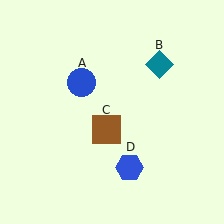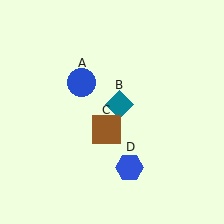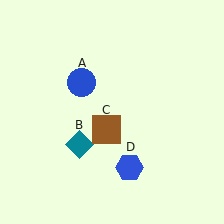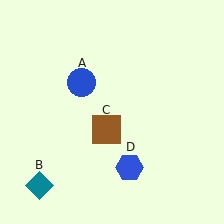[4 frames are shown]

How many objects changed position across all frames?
1 object changed position: teal diamond (object B).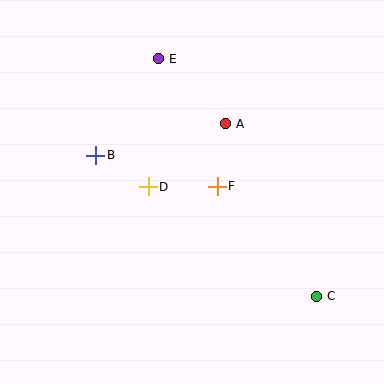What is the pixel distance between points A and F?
The distance between A and F is 63 pixels.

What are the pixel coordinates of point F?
Point F is at (217, 186).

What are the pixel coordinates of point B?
Point B is at (96, 155).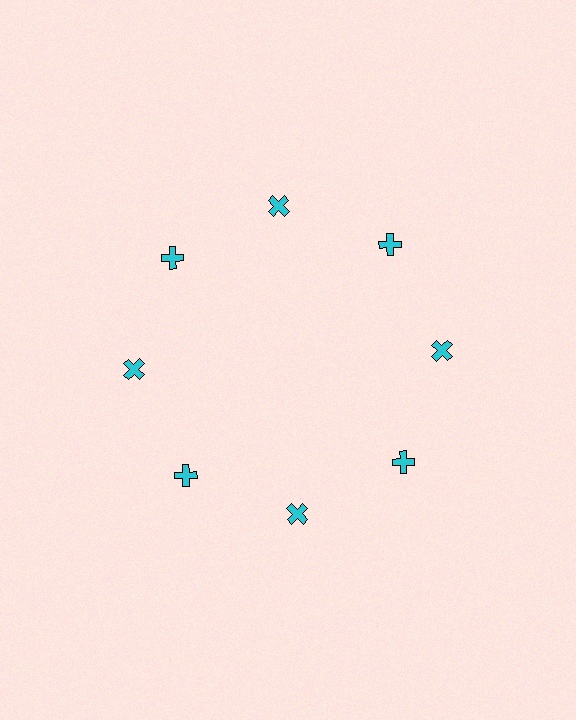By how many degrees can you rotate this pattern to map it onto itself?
The pattern maps onto itself every 45 degrees of rotation.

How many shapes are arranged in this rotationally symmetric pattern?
There are 8 shapes, arranged in 8 groups of 1.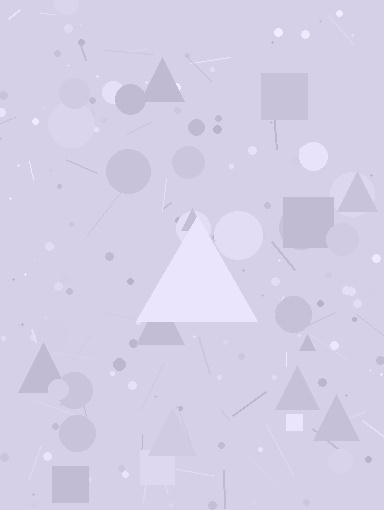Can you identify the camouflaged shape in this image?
The camouflaged shape is a triangle.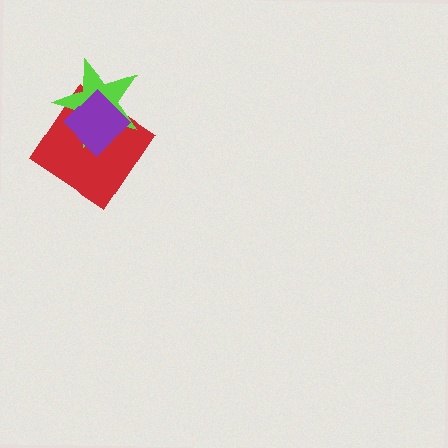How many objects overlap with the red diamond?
2 objects overlap with the red diamond.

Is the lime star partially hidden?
Yes, it is partially covered by another shape.